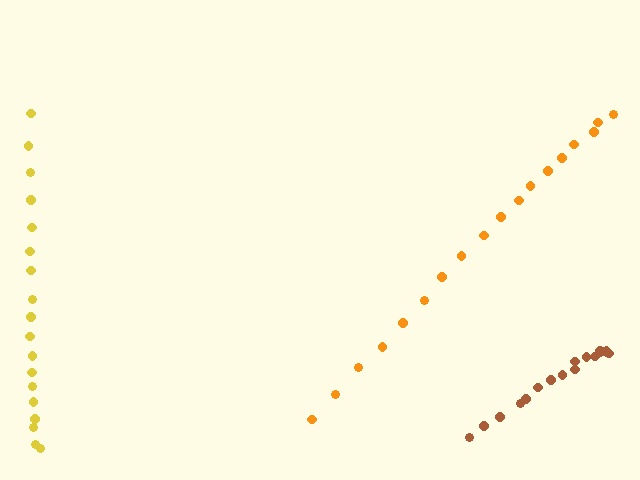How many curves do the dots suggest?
There are 3 distinct paths.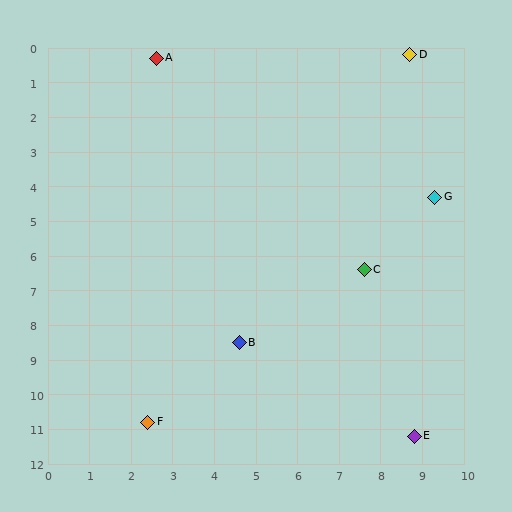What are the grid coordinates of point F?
Point F is at approximately (2.4, 10.8).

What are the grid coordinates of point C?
Point C is at approximately (7.6, 6.4).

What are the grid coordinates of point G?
Point G is at approximately (9.3, 4.3).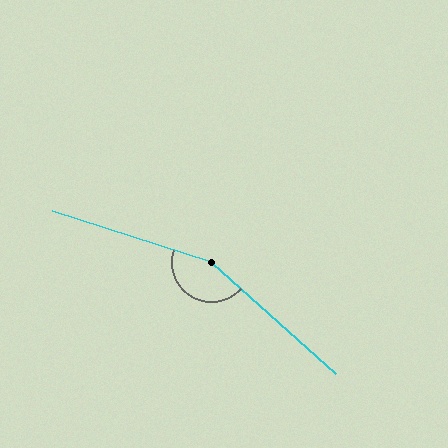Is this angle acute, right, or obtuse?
It is obtuse.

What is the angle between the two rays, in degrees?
Approximately 156 degrees.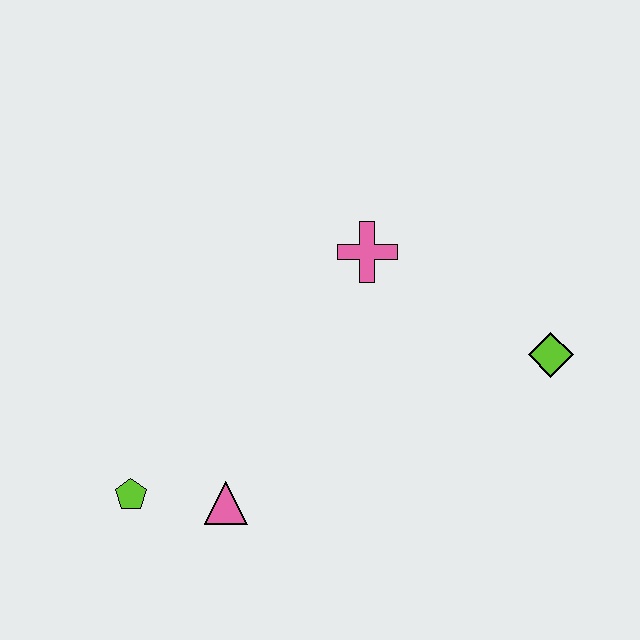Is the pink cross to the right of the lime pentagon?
Yes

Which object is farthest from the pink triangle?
The lime diamond is farthest from the pink triangle.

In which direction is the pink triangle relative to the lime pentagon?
The pink triangle is to the right of the lime pentagon.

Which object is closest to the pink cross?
The lime diamond is closest to the pink cross.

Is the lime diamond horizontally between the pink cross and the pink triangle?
No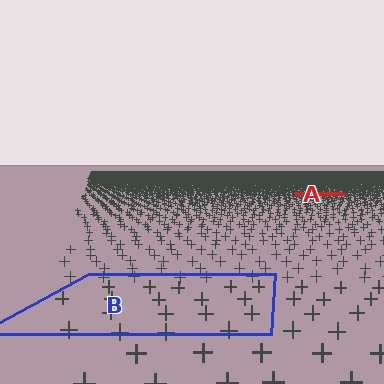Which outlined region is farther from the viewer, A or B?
Region A is farther from the viewer — the texture elements inside it appear smaller and more densely packed.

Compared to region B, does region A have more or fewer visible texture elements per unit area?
Region A has more texture elements per unit area — they are packed more densely because it is farther away.